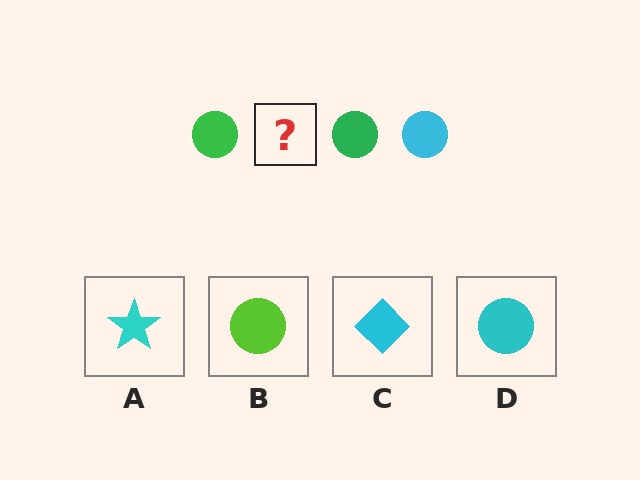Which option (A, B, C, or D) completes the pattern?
D.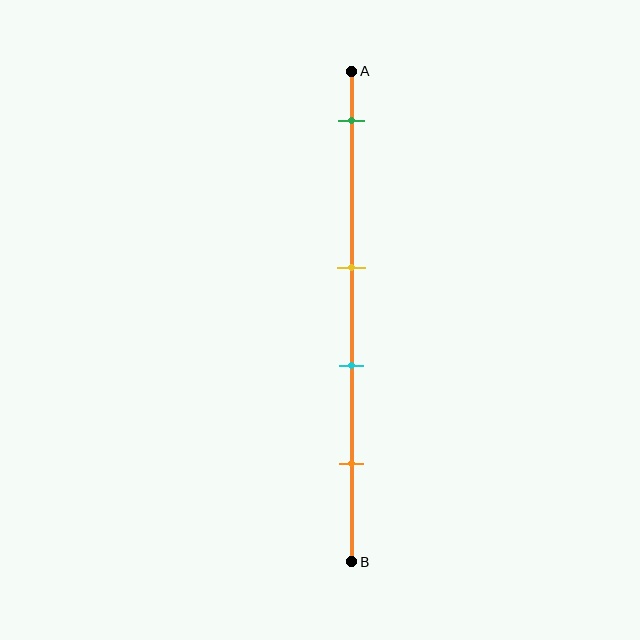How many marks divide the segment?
There are 4 marks dividing the segment.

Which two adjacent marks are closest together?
The yellow and cyan marks are the closest adjacent pair.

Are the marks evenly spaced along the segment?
No, the marks are not evenly spaced.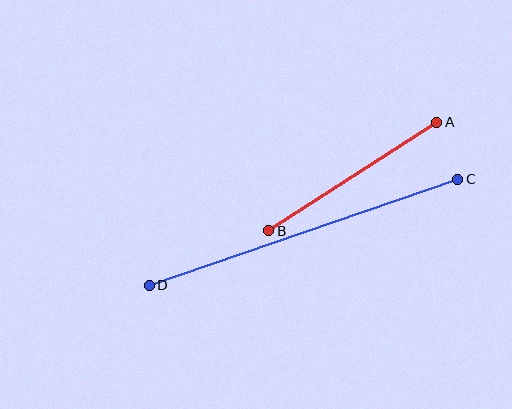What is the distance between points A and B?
The distance is approximately 200 pixels.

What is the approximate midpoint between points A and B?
The midpoint is at approximately (353, 176) pixels.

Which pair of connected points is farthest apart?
Points C and D are farthest apart.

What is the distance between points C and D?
The distance is approximately 326 pixels.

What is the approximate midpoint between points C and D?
The midpoint is at approximately (304, 232) pixels.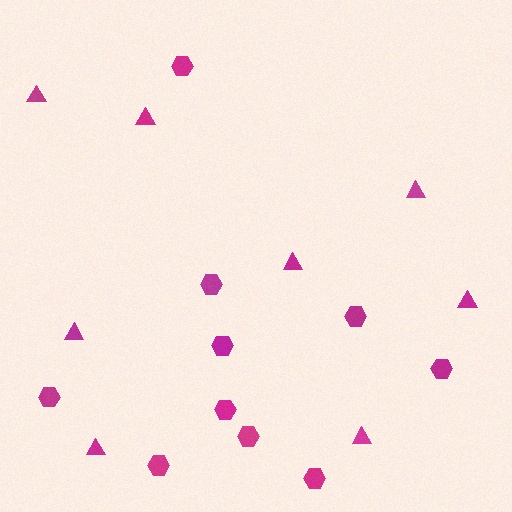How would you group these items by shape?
There are 2 groups: one group of triangles (8) and one group of hexagons (10).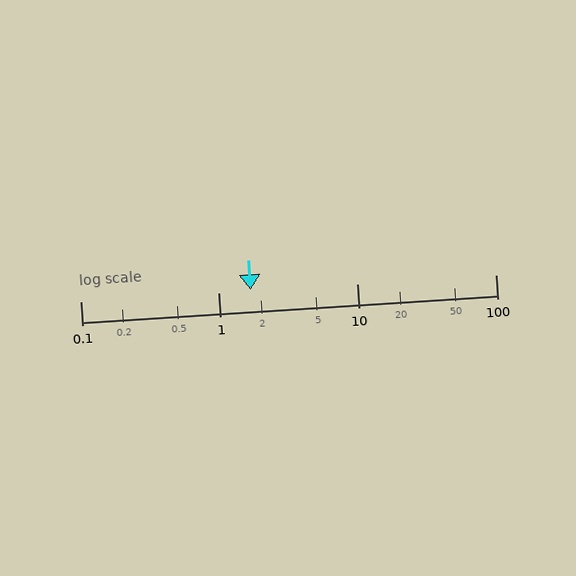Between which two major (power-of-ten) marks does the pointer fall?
The pointer is between 1 and 10.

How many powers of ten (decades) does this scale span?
The scale spans 3 decades, from 0.1 to 100.